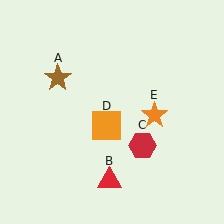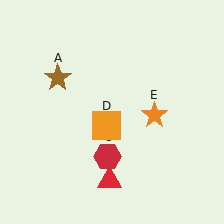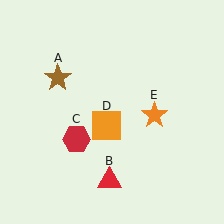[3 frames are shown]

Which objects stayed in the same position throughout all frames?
Brown star (object A) and red triangle (object B) and orange square (object D) and orange star (object E) remained stationary.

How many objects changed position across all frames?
1 object changed position: red hexagon (object C).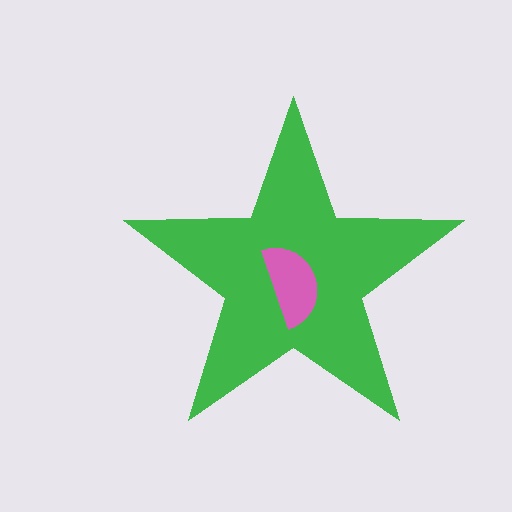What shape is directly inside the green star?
The pink semicircle.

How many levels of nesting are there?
2.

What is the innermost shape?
The pink semicircle.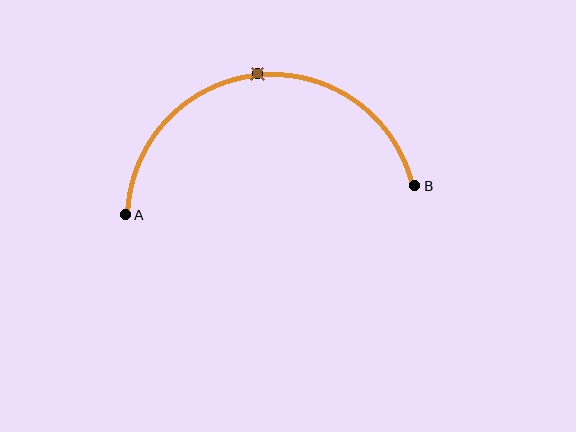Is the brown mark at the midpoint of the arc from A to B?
Yes. The brown mark lies on the arc at equal arc-length from both A and B — it is the arc midpoint.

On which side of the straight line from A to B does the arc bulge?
The arc bulges above the straight line connecting A and B.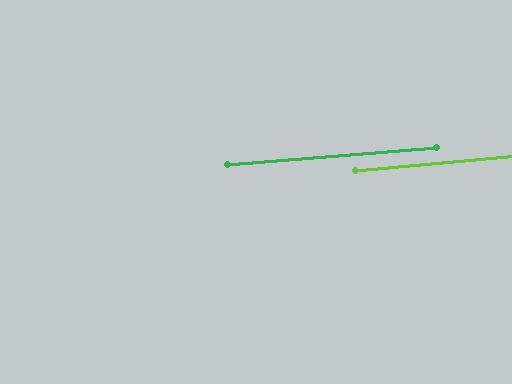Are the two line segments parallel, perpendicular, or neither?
Parallel — their directions differ by only 0.7°.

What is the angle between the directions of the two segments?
Approximately 1 degree.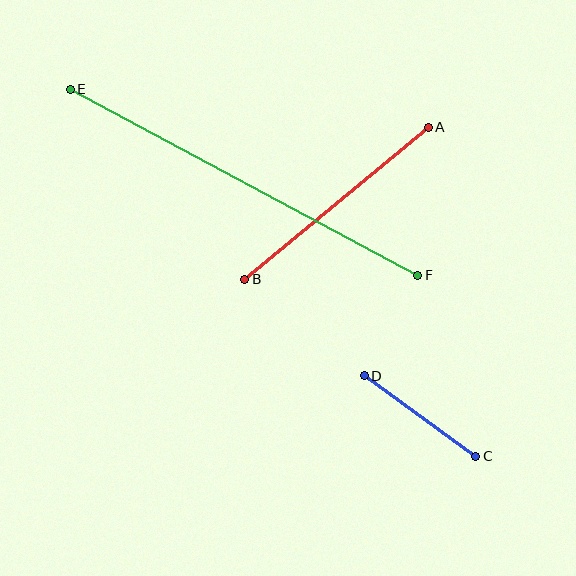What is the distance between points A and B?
The distance is approximately 238 pixels.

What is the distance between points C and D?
The distance is approximately 138 pixels.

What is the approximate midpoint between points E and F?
The midpoint is at approximately (244, 182) pixels.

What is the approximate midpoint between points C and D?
The midpoint is at approximately (420, 416) pixels.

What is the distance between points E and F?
The distance is approximately 394 pixels.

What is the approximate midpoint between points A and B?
The midpoint is at approximately (337, 203) pixels.